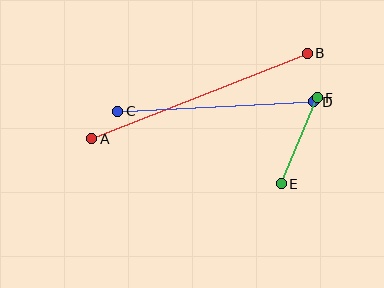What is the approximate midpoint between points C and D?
The midpoint is at approximately (216, 106) pixels.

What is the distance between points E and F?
The distance is approximately 93 pixels.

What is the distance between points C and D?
The distance is approximately 196 pixels.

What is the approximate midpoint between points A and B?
The midpoint is at approximately (200, 96) pixels.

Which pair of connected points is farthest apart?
Points A and B are farthest apart.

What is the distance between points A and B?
The distance is approximately 232 pixels.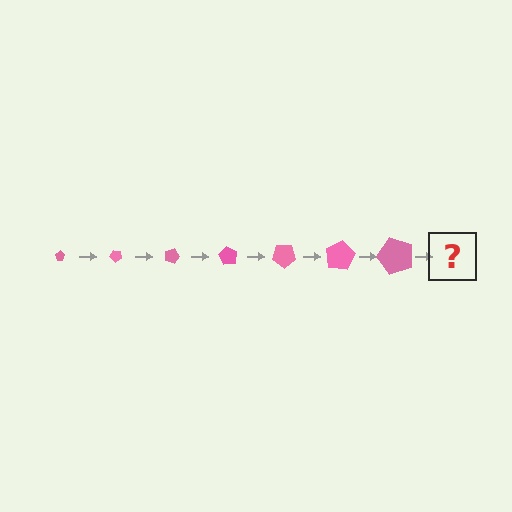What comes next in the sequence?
The next element should be a pentagon, larger than the previous one and rotated 315 degrees from the start.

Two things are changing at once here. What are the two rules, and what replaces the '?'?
The two rules are that the pentagon grows larger each step and it rotates 45 degrees each step. The '?' should be a pentagon, larger than the previous one and rotated 315 degrees from the start.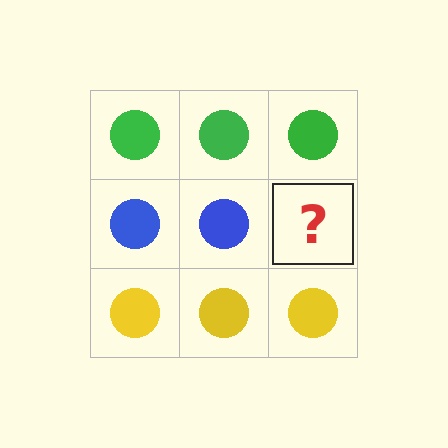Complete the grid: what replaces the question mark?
The question mark should be replaced with a blue circle.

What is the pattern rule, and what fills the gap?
The rule is that each row has a consistent color. The gap should be filled with a blue circle.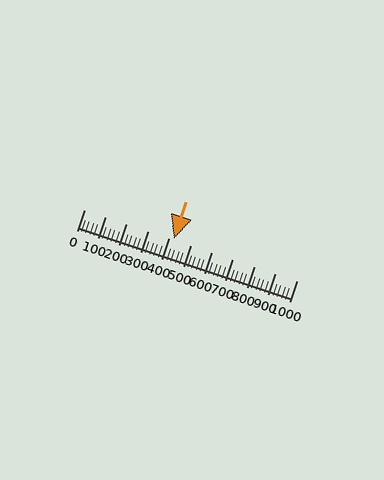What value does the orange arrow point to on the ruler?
The orange arrow points to approximately 420.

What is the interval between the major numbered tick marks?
The major tick marks are spaced 100 units apart.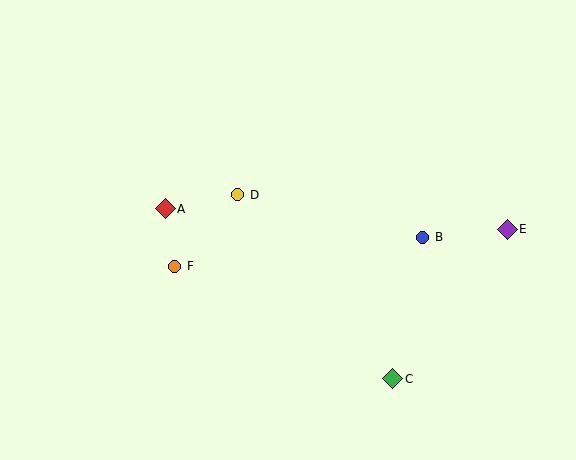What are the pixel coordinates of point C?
Point C is at (393, 379).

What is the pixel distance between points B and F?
The distance between B and F is 250 pixels.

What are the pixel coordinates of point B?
Point B is at (423, 237).